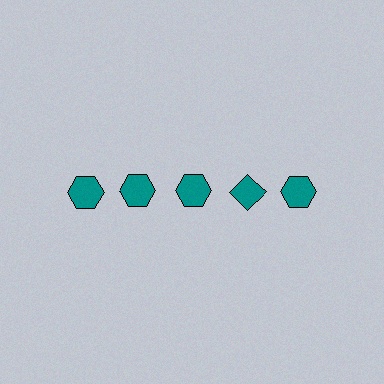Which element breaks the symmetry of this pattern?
The teal diamond in the top row, second from right column breaks the symmetry. All other shapes are teal hexagons.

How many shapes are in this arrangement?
There are 5 shapes arranged in a grid pattern.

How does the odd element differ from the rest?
It has a different shape: diamond instead of hexagon.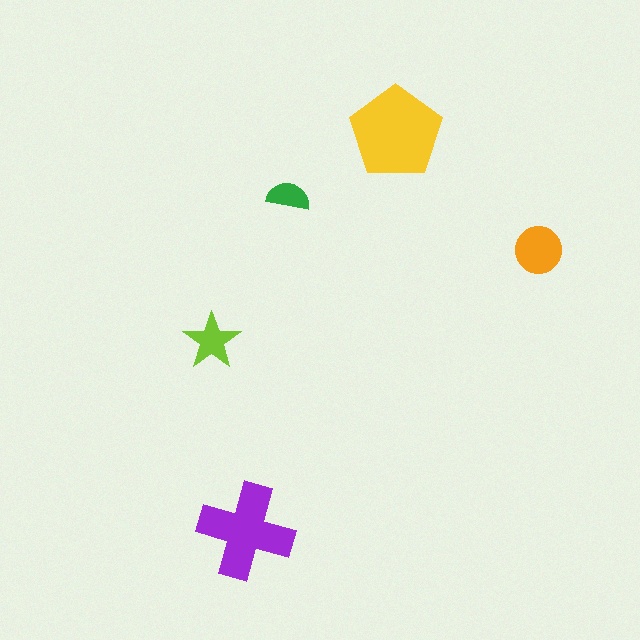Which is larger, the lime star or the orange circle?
The orange circle.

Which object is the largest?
The yellow pentagon.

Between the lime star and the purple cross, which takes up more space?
The purple cross.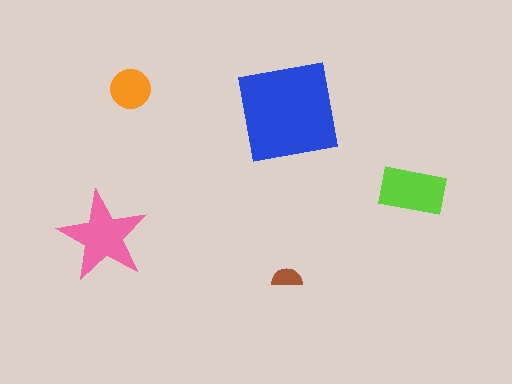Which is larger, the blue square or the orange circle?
The blue square.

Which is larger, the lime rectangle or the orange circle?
The lime rectangle.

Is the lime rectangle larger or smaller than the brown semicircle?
Larger.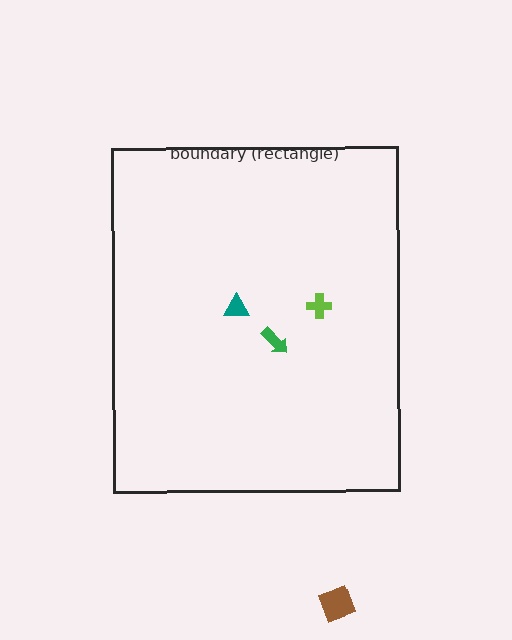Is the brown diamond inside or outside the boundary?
Outside.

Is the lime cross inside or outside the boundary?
Inside.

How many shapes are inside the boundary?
3 inside, 1 outside.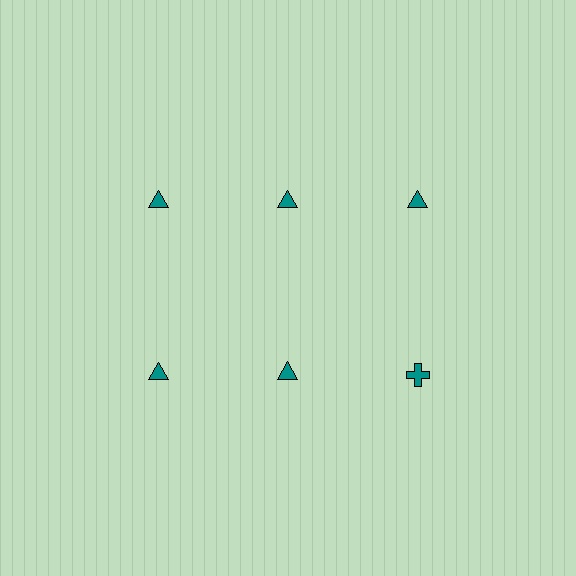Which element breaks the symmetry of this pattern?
The teal cross in the second row, center column breaks the symmetry. All other shapes are teal triangles.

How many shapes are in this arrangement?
There are 6 shapes arranged in a grid pattern.